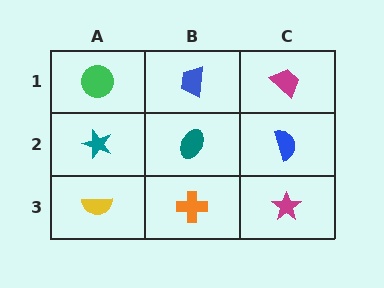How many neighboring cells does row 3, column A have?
2.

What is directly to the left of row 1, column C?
A blue trapezoid.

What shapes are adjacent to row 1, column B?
A teal ellipse (row 2, column B), a green circle (row 1, column A), a magenta trapezoid (row 1, column C).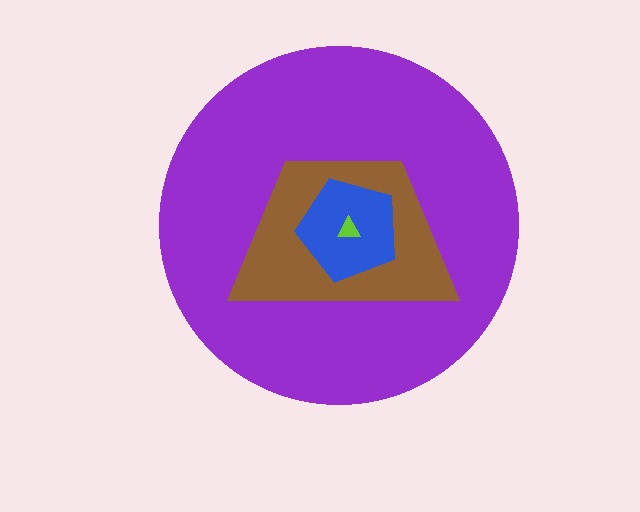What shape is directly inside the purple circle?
The brown trapezoid.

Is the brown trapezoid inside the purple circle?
Yes.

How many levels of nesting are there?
4.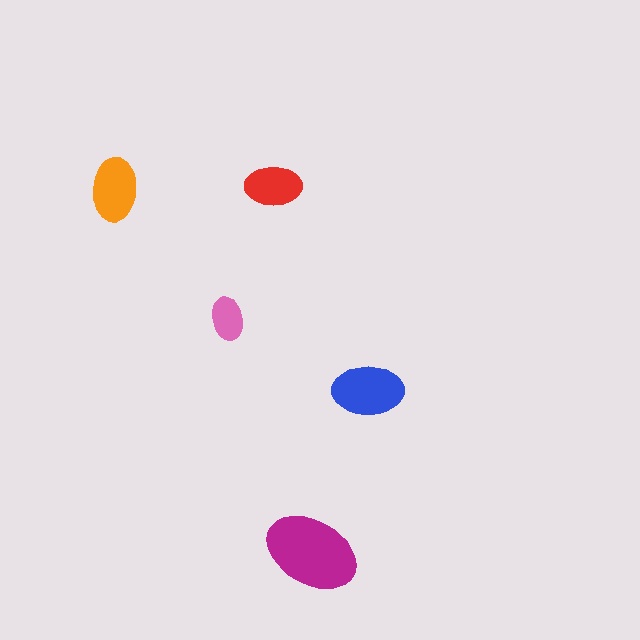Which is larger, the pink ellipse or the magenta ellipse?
The magenta one.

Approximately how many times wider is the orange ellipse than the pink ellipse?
About 1.5 times wider.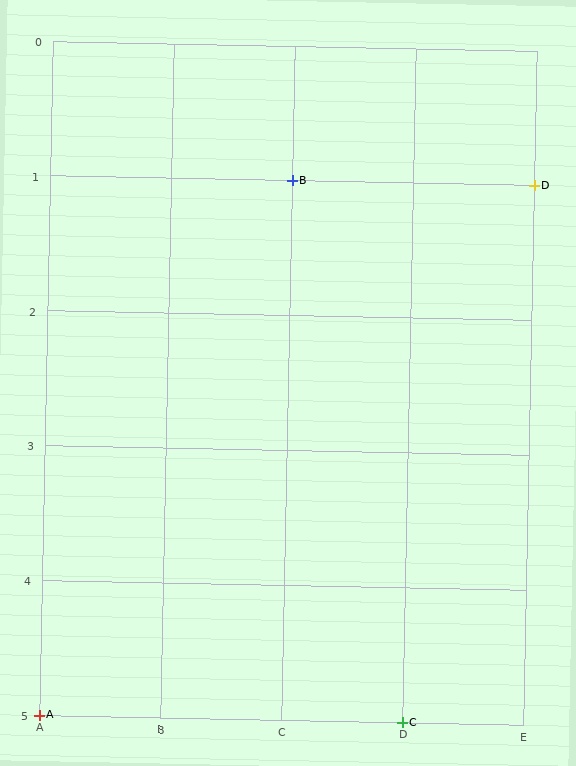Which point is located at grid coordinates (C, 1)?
Point B is at (C, 1).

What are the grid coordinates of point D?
Point D is at grid coordinates (E, 1).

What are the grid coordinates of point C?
Point C is at grid coordinates (D, 5).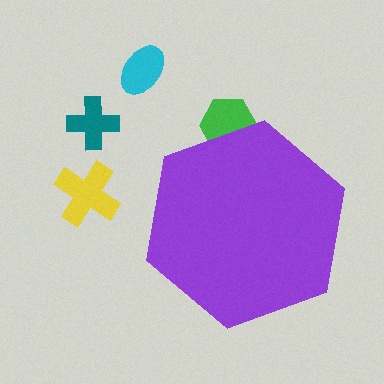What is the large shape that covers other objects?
A purple hexagon.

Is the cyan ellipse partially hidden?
No, the cyan ellipse is fully visible.